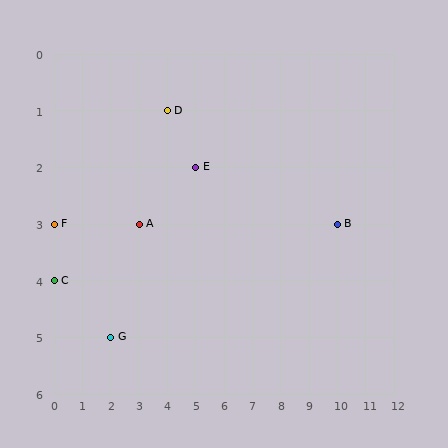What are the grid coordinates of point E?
Point E is at grid coordinates (5, 2).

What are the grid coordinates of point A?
Point A is at grid coordinates (3, 3).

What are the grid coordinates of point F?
Point F is at grid coordinates (0, 3).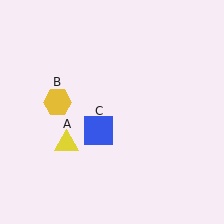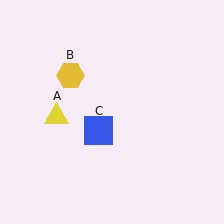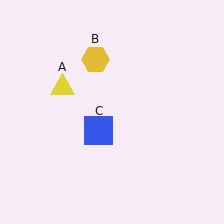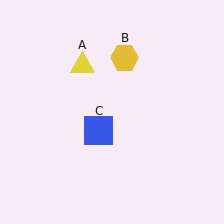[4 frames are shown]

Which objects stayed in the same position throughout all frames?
Blue square (object C) remained stationary.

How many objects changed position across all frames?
2 objects changed position: yellow triangle (object A), yellow hexagon (object B).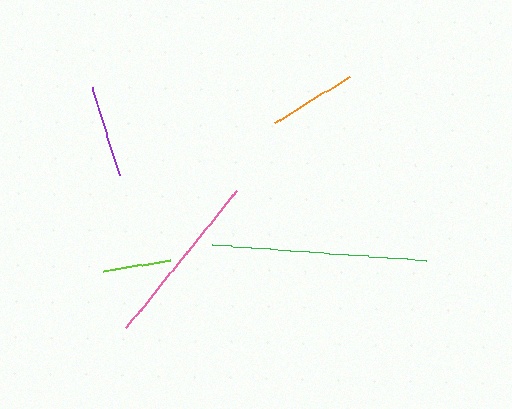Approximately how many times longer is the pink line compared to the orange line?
The pink line is approximately 2.0 times the length of the orange line.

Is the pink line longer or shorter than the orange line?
The pink line is longer than the orange line.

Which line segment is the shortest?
The lime line is the shortest at approximately 67 pixels.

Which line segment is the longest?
The green line is the longest at approximately 214 pixels.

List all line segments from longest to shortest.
From longest to shortest: green, pink, purple, orange, lime.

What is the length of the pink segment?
The pink segment is approximately 177 pixels long.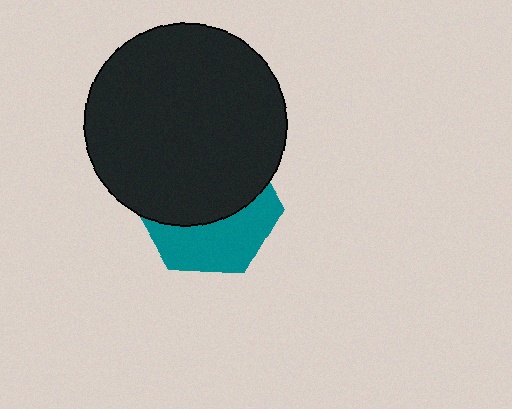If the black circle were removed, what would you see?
You would see the complete teal hexagon.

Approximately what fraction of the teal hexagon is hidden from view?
Roughly 59% of the teal hexagon is hidden behind the black circle.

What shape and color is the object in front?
The object in front is a black circle.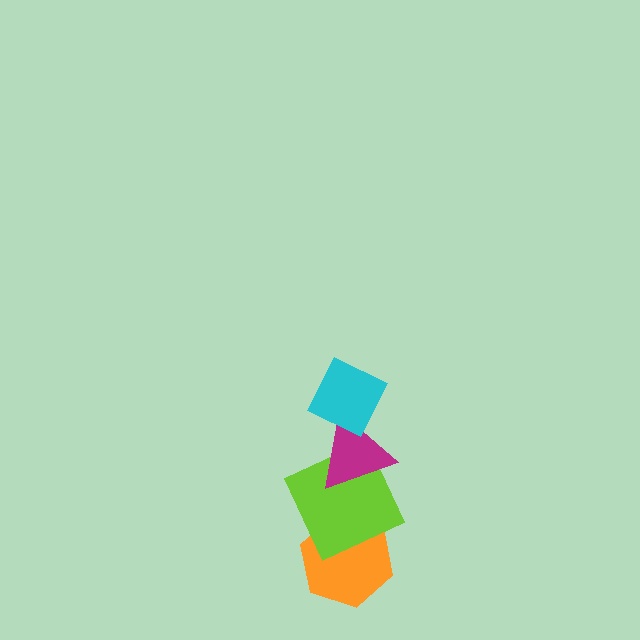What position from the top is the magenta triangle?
The magenta triangle is 2nd from the top.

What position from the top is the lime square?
The lime square is 3rd from the top.